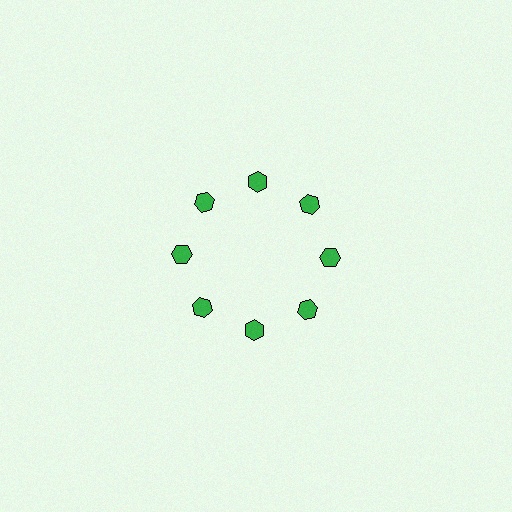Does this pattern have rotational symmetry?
Yes, this pattern has 8-fold rotational symmetry. It looks the same after rotating 45 degrees around the center.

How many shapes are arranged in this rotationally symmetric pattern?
There are 8 shapes, arranged in 8 groups of 1.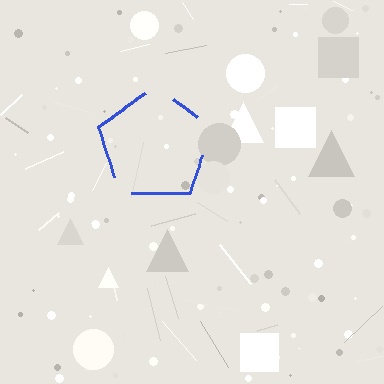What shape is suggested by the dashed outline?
The dashed outline suggests a pentagon.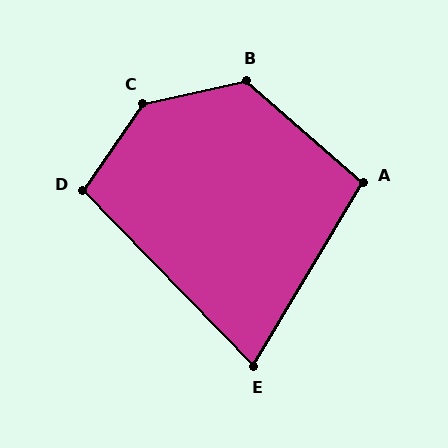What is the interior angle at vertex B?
Approximately 126 degrees (obtuse).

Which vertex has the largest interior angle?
C, at approximately 137 degrees.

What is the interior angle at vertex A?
Approximately 100 degrees (obtuse).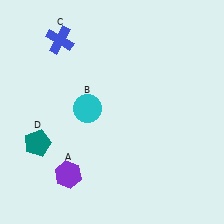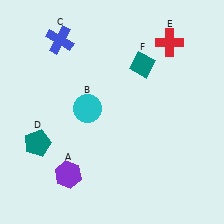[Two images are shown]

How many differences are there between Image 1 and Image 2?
There are 2 differences between the two images.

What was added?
A red cross (E), a teal diamond (F) were added in Image 2.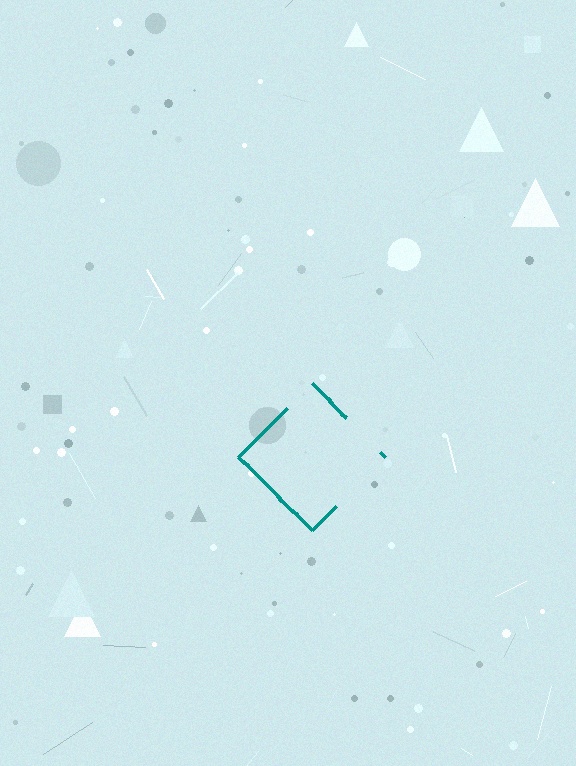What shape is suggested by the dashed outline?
The dashed outline suggests a diamond.